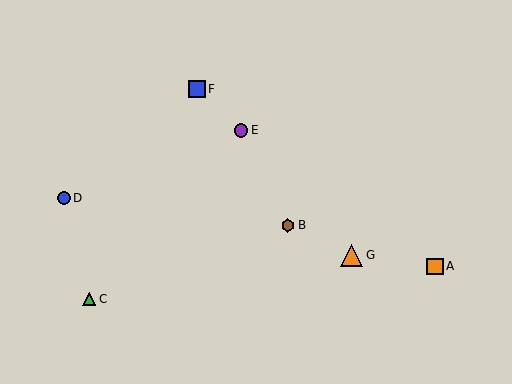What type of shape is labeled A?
Shape A is an orange square.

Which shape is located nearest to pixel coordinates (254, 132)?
The purple circle (labeled E) at (241, 130) is nearest to that location.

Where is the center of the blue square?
The center of the blue square is at (197, 89).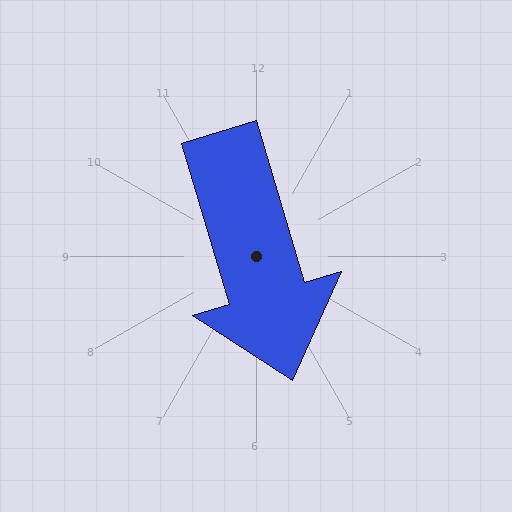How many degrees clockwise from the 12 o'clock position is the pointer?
Approximately 163 degrees.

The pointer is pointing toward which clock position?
Roughly 5 o'clock.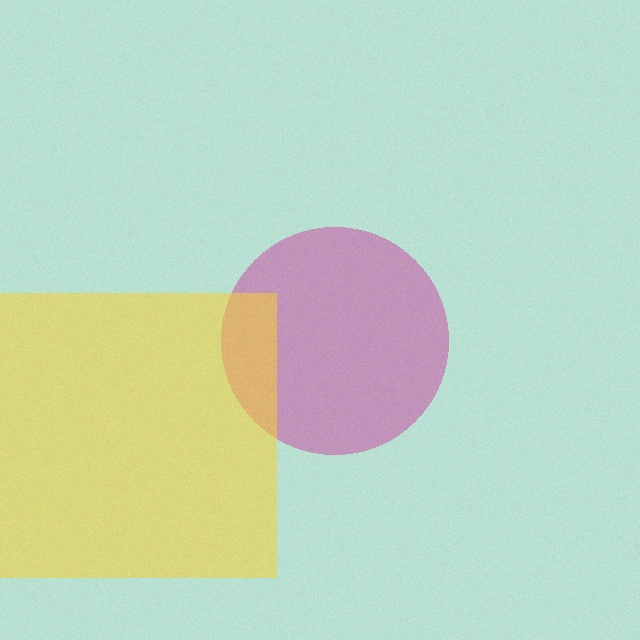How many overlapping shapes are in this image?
There are 2 overlapping shapes in the image.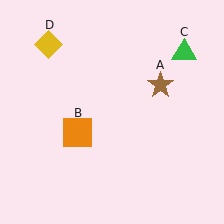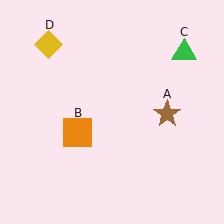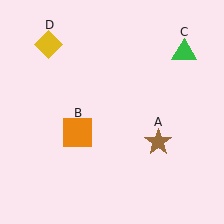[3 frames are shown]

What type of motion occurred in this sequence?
The brown star (object A) rotated clockwise around the center of the scene.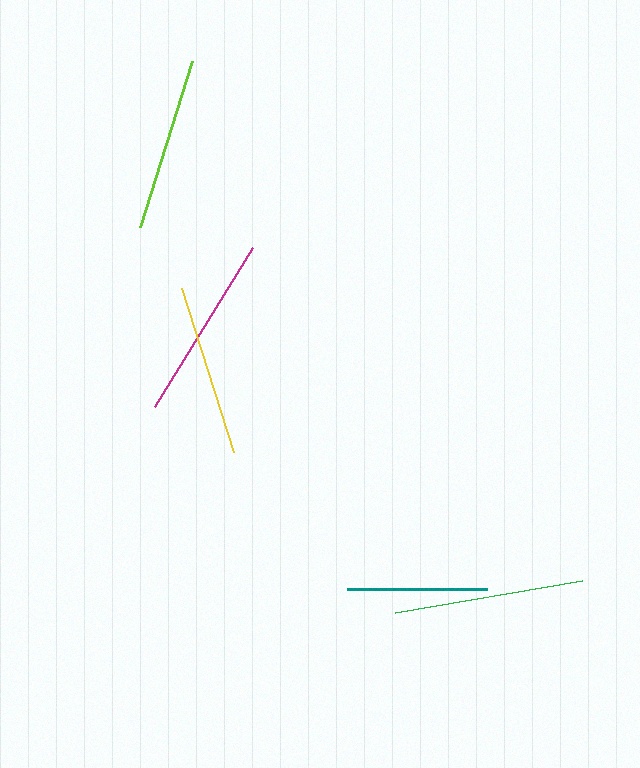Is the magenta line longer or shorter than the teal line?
The magenta line is longer than the teal line.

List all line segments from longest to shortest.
From longest to shortest: green, magenta, lime, yellow, teal.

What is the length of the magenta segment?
The magenta segment is approximately 186 pixels long.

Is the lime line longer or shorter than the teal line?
The lime line is longer than the teal line.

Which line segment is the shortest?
The teal line is the shortest at approximately 140 pixels.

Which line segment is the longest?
The green line is the longest at approximately 189 pixels.